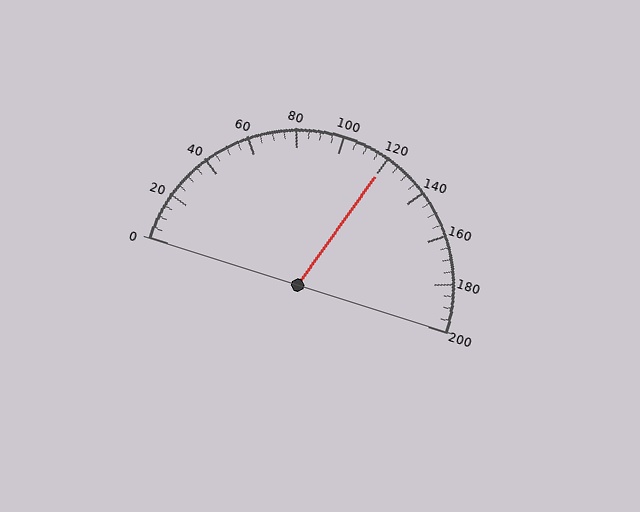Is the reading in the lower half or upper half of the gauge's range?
The reading is in the upper half of the range (0 to 200).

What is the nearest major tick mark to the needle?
The nearest major tick mark is 120.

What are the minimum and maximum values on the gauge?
The gauge ranges from 0 to 200.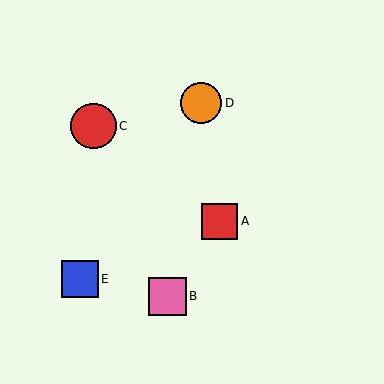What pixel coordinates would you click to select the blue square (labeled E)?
Click at (80, 279) to select the blue square E.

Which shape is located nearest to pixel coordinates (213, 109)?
The orange circle (labeled D) at (201, 103) is nearest to that location.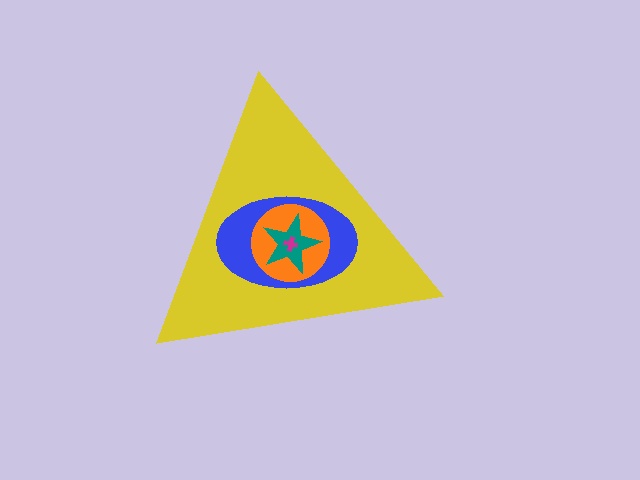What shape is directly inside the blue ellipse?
The orange circle.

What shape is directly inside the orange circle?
The teal star.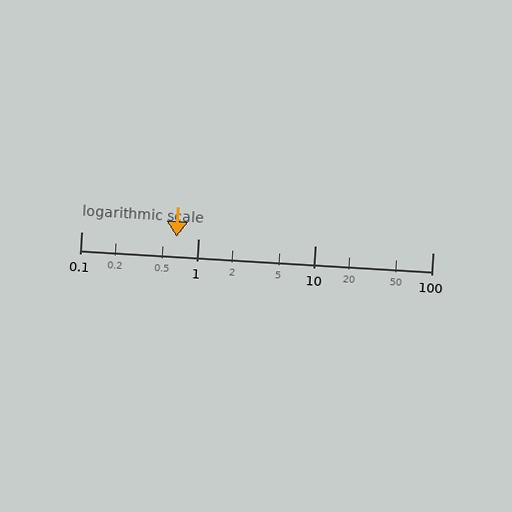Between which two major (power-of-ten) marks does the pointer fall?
The pointer is between 0.1 and 1.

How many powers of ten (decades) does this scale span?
The scale spans 3 decades, from 0.1 to 100.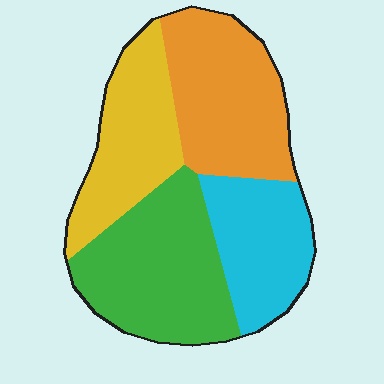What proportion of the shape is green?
Green covers about 30% of the shape.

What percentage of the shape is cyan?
Cyan takes up about one fifth (1/5) of the shape.